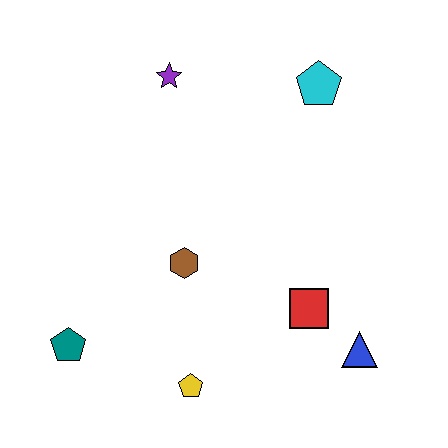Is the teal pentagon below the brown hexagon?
Yes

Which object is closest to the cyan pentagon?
The purple star is closest to the cyan pentagon.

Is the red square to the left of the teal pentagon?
No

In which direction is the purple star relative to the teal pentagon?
The purple star is above the teal pentagon.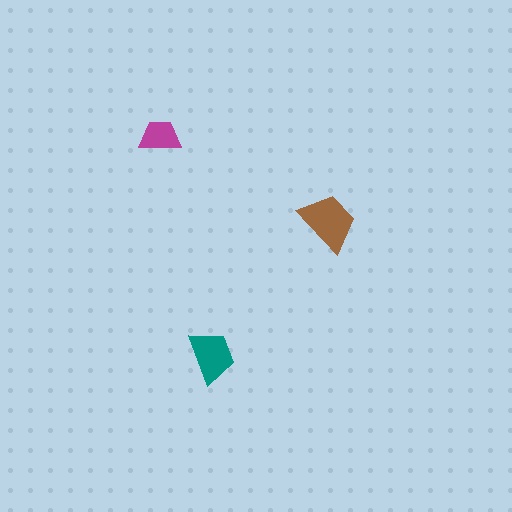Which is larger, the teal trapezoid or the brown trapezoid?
The brown one.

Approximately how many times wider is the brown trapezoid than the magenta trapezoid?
About 1.5 times wider.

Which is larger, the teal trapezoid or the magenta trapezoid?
The teal one.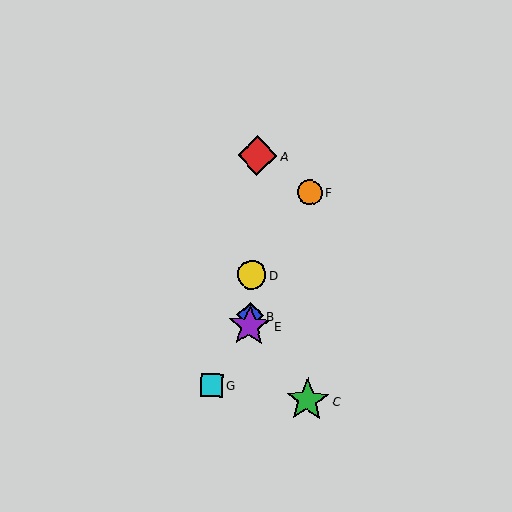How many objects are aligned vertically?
4 objects (A, B, D, E) are aligned vertically.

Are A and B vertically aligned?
Yes, both are at x≈257.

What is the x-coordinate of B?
Object B is at x≈250.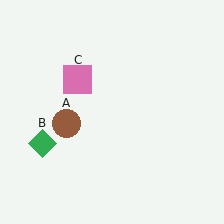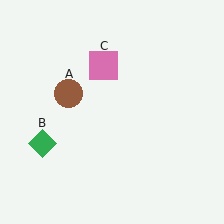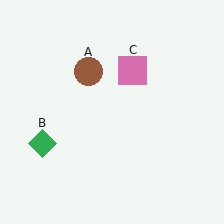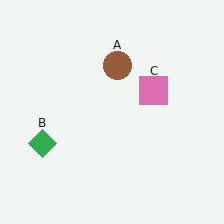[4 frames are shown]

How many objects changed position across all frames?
2 objects changed position: brown circle (object A), pink square (object C).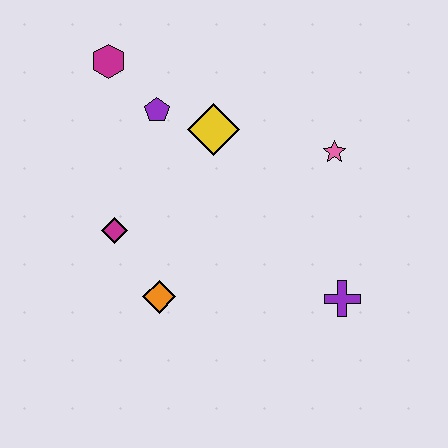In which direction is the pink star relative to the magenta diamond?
The pink star is to the right of the magenta diamond.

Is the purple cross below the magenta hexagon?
Yes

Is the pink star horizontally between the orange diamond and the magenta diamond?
No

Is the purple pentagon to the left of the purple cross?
Yes